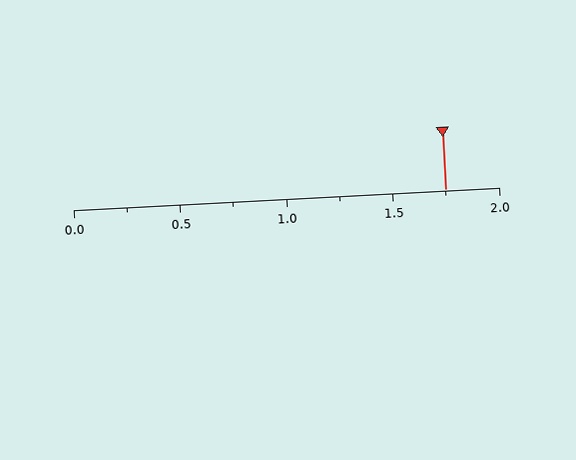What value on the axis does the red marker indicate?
The marker indicates approximately 1.75.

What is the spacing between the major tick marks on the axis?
The major ticks are spaced 0.5 apart.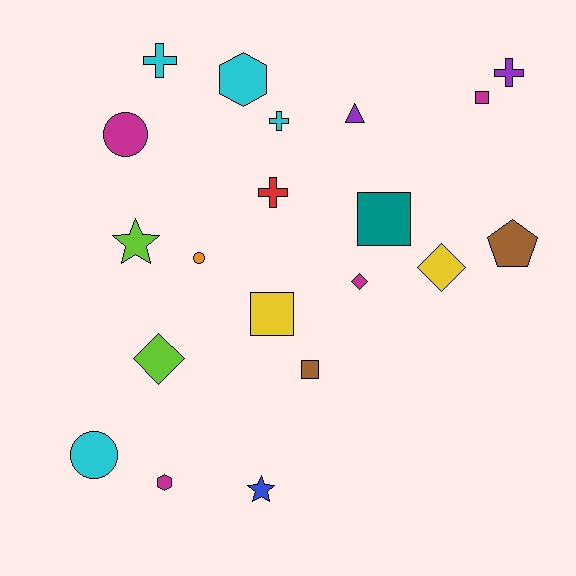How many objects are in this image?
There are 20 objects.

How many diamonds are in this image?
There are 3 diamonds.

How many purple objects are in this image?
There are 2 purple objects.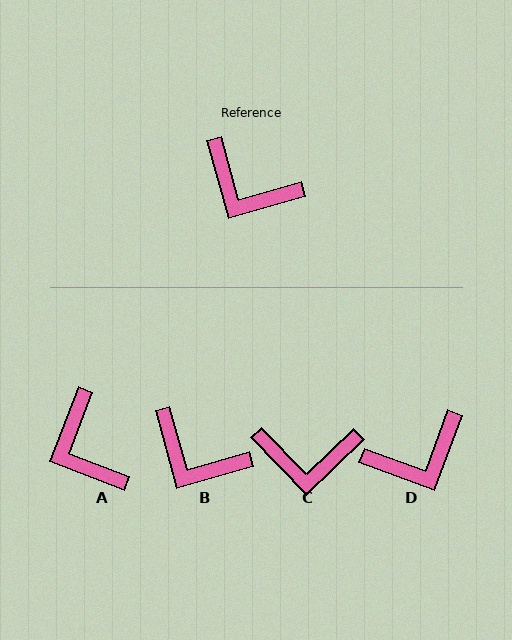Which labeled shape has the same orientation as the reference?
B.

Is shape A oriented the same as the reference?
No, it is off by about 37 degrees.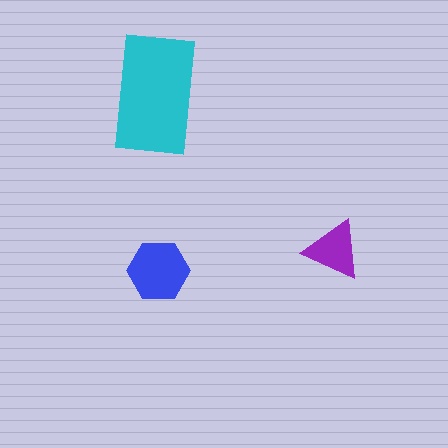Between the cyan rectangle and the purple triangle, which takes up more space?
The cyan rectangle.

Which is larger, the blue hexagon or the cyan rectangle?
The cyan rectangle.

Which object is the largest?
The cyan rectangle.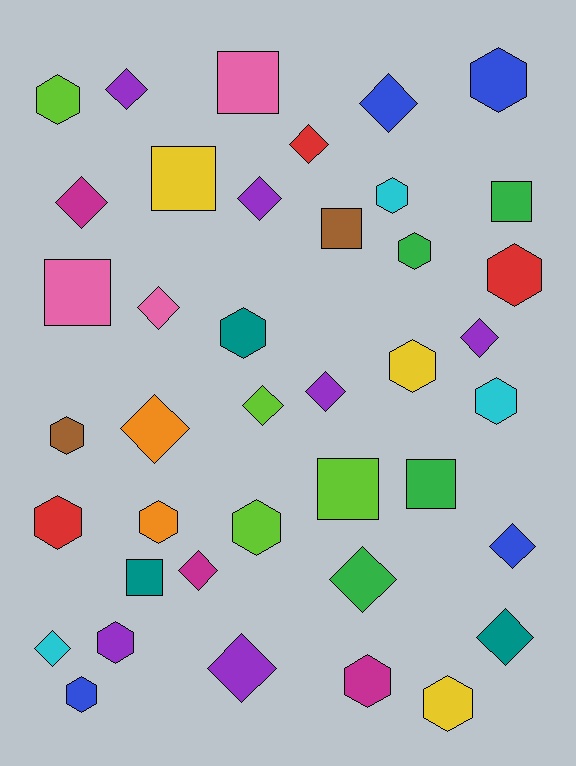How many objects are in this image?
There are 40 objects.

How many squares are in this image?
There are 8 squares.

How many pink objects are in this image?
There are 3 pink objects.